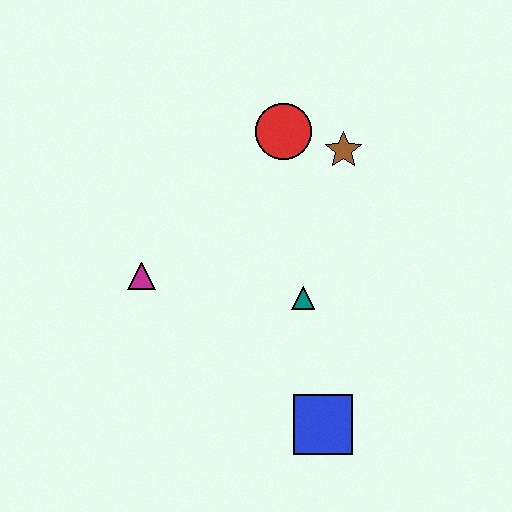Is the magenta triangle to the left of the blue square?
Yes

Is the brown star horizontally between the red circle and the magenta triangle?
No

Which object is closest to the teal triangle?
The blue square is closest to the teal triangle.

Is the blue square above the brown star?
No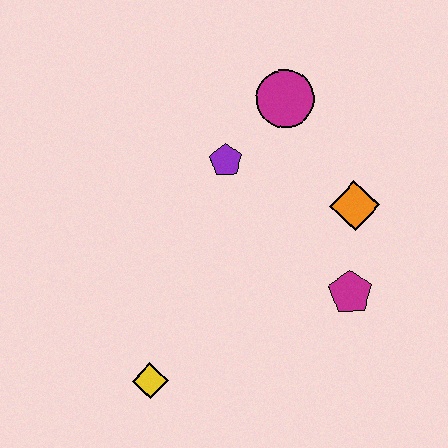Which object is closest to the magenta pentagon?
The orange diamond is closest to the magenta pentagon.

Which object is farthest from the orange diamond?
The yellow diamond is farthest from the orange diamond.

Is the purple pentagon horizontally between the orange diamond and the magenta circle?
No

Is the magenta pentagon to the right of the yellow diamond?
Yes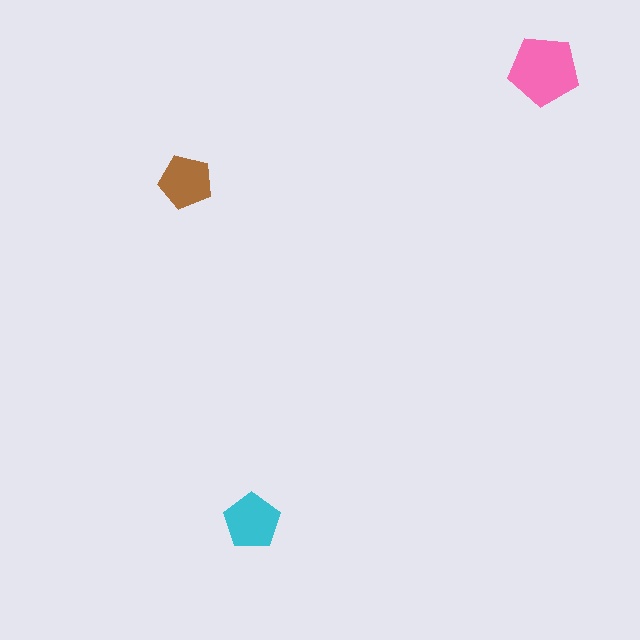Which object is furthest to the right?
The pink pentagon is rightmost.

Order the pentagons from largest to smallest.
the pink one, the cyan one, the brown one.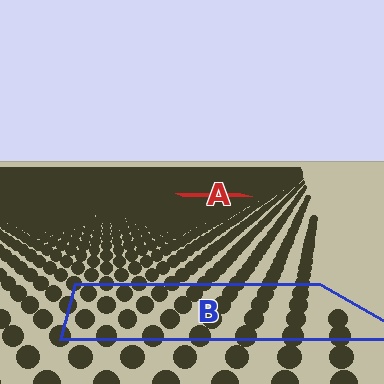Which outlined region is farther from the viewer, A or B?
Region A is farther from the viewer — the texture elements inside it appear smaller and more densely packed.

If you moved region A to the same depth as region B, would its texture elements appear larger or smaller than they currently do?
They would appear larger. At a closer depth, the same texture elements are projected at a bigger on-screen size.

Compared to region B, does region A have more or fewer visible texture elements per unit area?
Region A has more texture elements per unit area — they are packed more densely because it is farther away.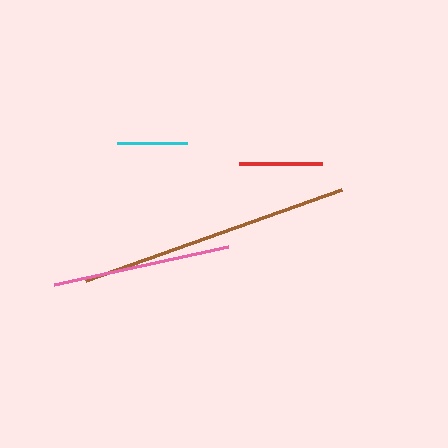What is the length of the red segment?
The red segment is approximately 84 pixels long.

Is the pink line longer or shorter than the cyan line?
The pink line is longer than the cyan line.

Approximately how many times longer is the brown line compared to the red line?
The brown line is approximately 3.2 times the length of the red line.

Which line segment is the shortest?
The cyan line is the shortest at approximately 69 pixels.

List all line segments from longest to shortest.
From longest to shortest: brown, pink, red, cyan.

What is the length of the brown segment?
The brown segment is approximately 272 pixels long.